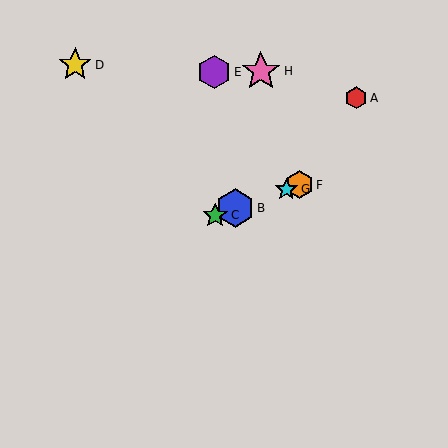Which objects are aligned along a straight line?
Objects B, C, F, G are aligned along a straight line.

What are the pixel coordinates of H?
Object H is at (261, 71).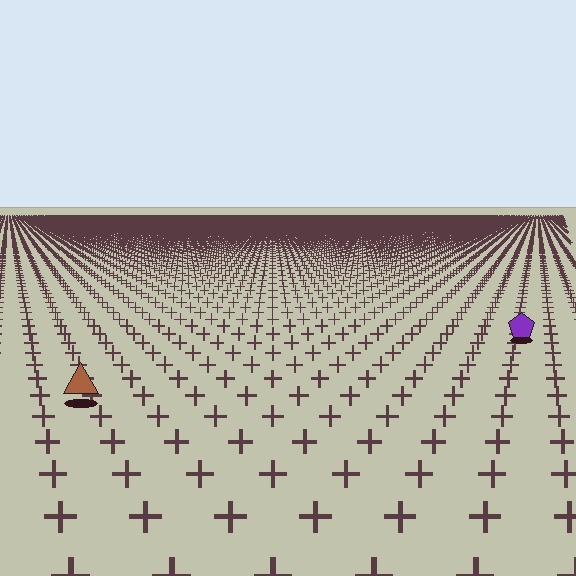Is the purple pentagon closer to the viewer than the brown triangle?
No. The brown triangle is closer — you can tell from the texture gradient: the ground texture is coarser near it.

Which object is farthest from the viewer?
The purple pentagon is farthest from the viewer. It appears smaller and the ground texture around it is denser.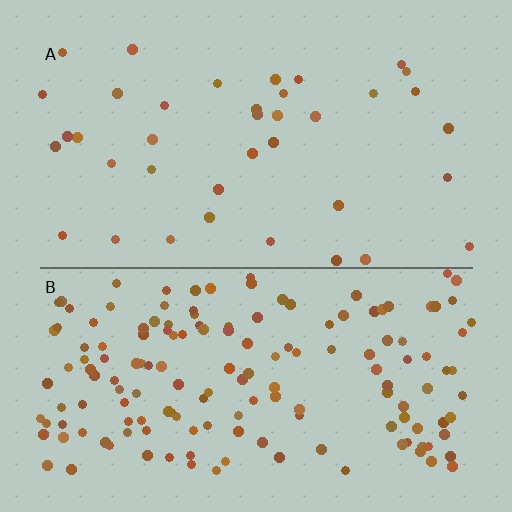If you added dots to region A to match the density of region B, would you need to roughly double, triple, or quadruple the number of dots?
Approximately quadruple.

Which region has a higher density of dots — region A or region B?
B (the bottom).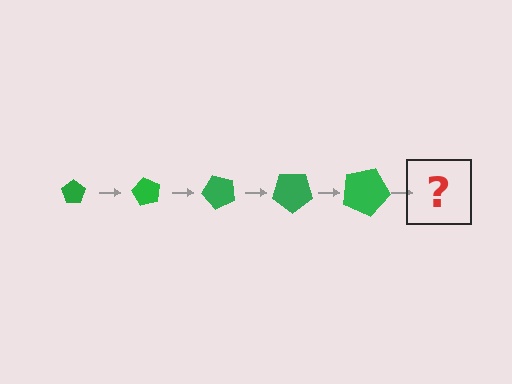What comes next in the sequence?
The next element should be a pentagon, larger than the previous one and rotated 300 degrees from the start.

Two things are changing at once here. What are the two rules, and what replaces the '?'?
The two rules are that the pentagon grows larger each step and it rotates 60 degrees each step. The '?' should be a pentagon, larger than the previous one and rotated 300 degrees from the start.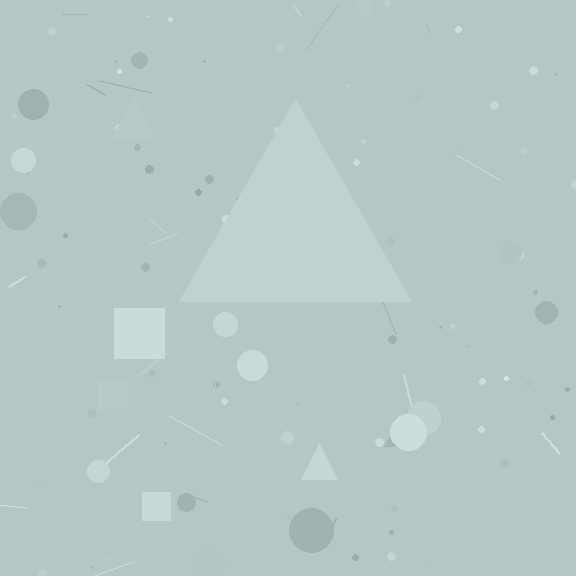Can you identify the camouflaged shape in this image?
The camouflaged shape is a triangle.